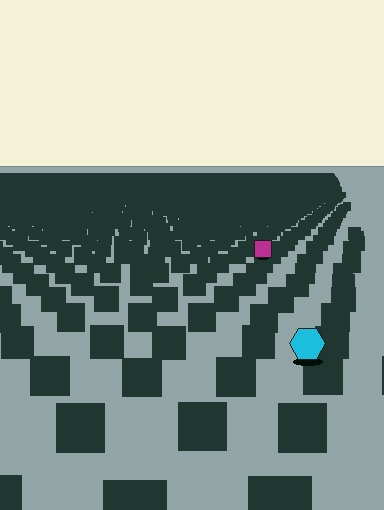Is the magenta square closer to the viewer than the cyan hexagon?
No. The cyan hexagon is closer — you can tell from the texture gradient: the ground texture is coarser near it.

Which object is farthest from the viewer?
The magenta square is farthest from the viewer. It appears smaller and the ground texture around it is denser.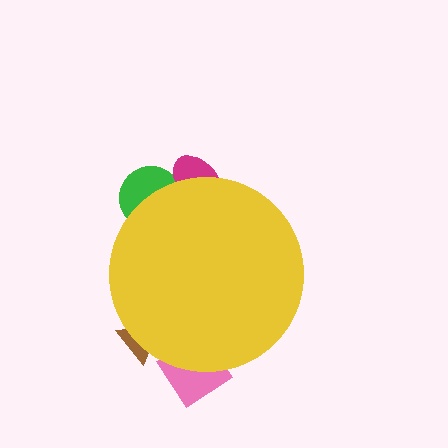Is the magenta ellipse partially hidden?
Yes, the magenta ellipse is partially hidden behind the yellow circle.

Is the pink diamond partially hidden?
Yes, the pink diamond is partially hidden behind the yellow circle.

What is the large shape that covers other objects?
A yellow circle.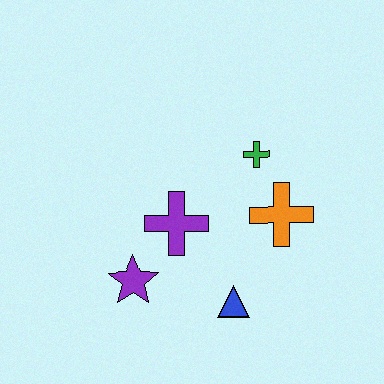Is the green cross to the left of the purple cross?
No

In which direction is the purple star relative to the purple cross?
The purple star is below the purple cross.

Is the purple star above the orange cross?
No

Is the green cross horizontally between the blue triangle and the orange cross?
Yes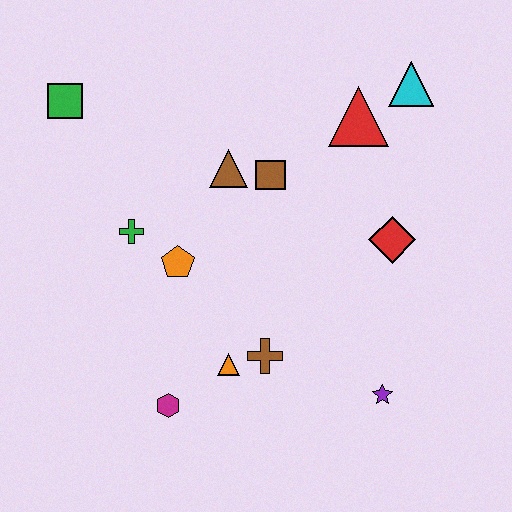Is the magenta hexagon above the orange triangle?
No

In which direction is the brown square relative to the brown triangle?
The brown square is to the right of the brown triangle.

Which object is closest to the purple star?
The brown cross is closest to the purple star.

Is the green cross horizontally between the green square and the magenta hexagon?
Yes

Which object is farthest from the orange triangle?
The cyan triangle is farthest from the orange triangle.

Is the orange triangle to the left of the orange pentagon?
No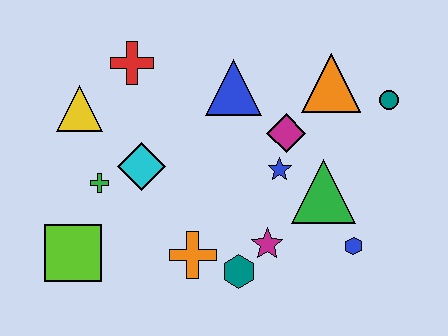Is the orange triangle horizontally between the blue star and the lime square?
No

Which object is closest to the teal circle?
The orange triangle is closest to the teal circle.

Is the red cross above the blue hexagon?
Yes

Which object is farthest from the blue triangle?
The lime square is farthest from the blue triangle.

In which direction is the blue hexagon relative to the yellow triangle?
The blue hexagon is to the right of the yellow triangle.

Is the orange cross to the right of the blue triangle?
No